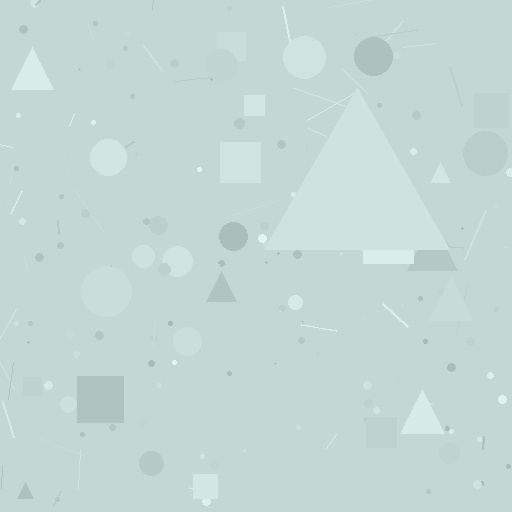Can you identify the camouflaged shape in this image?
The camouflaged shape is a triangle.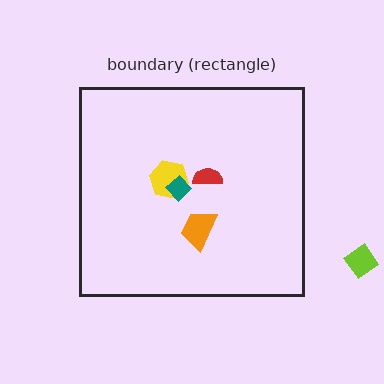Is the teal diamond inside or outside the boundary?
Inside.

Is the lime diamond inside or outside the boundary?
Outside.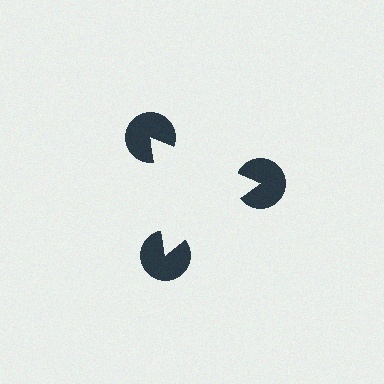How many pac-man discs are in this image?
There are 3 — one at each vertex of the illusory triangle.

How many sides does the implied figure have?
3 sides.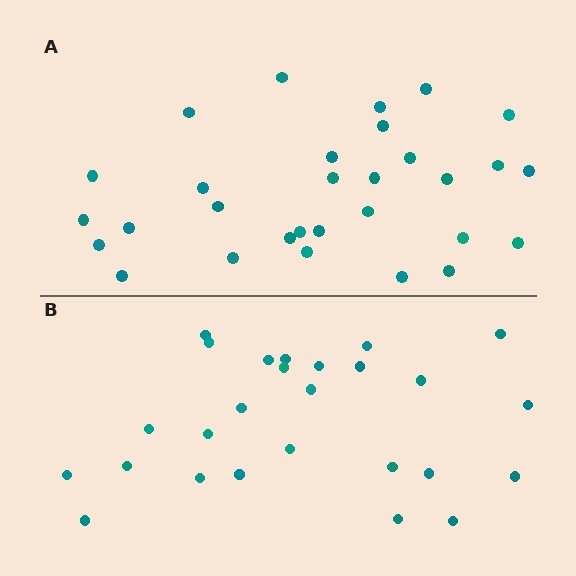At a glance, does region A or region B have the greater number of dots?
Region A (the top region) has more dots.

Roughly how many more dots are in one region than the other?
Region A has about 4 more dots than region B.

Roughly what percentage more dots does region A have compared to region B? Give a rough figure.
About 15% more.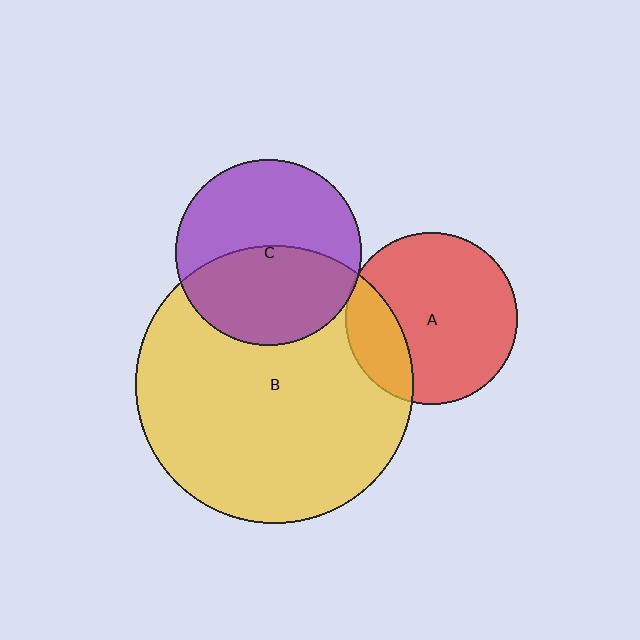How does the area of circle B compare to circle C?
Approximately 2.2 times.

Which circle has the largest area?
Circle B (yellow).